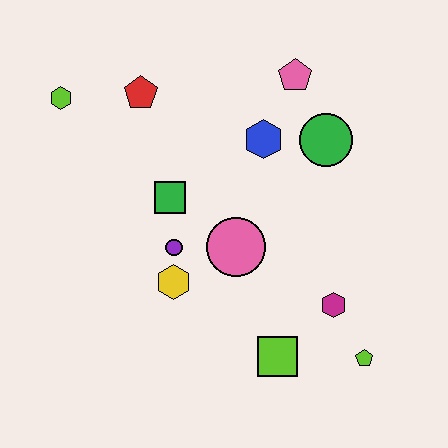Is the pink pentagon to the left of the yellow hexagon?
No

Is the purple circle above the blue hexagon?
No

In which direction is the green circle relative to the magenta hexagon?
The green circle is above the magenta hexagon.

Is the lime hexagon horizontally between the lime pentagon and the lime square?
No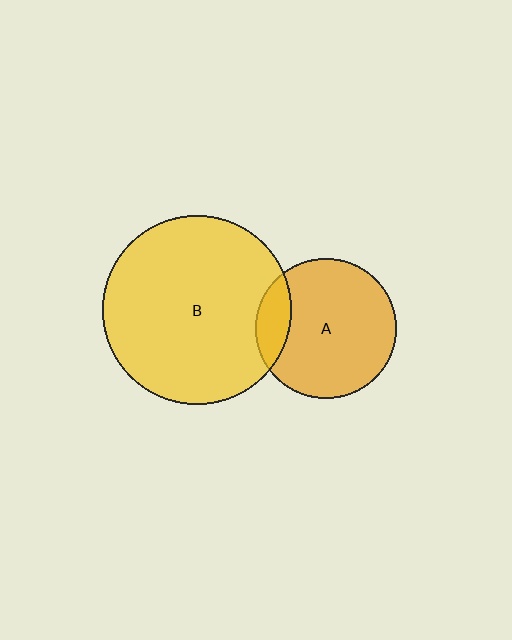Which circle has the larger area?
Circle B (yellow).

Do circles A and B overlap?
Yes.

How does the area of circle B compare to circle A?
Approximately 1.8 times.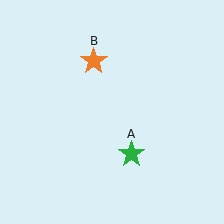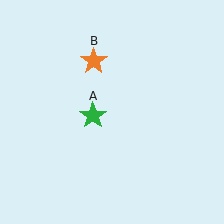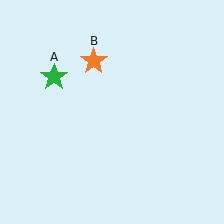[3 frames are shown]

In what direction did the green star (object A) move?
The green star (object A) moved up and to the left.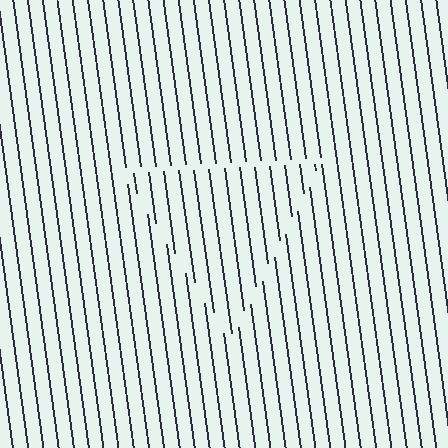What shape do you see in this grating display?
An illusory triangle. The interior of the shape contains the same grating, shifted by half a period — the contour is defined by the phase discontinuity where line-ends from the inner and outer gratings abut.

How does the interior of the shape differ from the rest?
The interior of the shape contains the same grating, shifted by half a period — the contour is defined by the phase discontinuity where line-ends from the inner and outer gratings abut.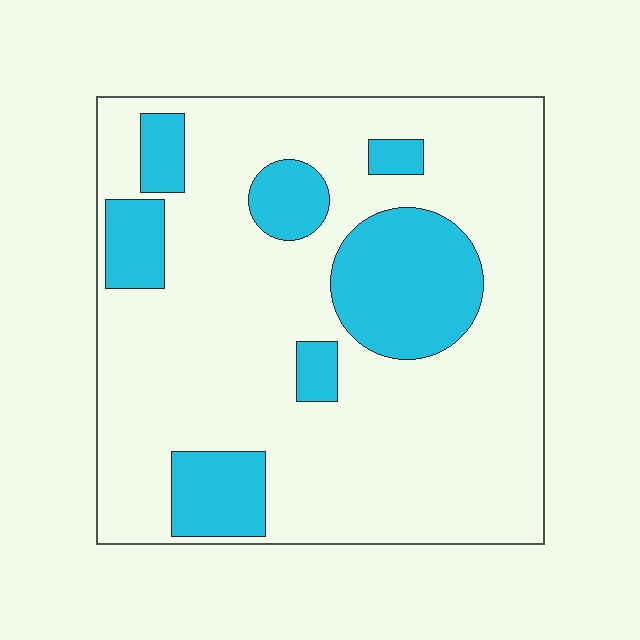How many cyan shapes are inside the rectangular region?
7.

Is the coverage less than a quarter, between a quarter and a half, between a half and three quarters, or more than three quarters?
Less than a quarter.